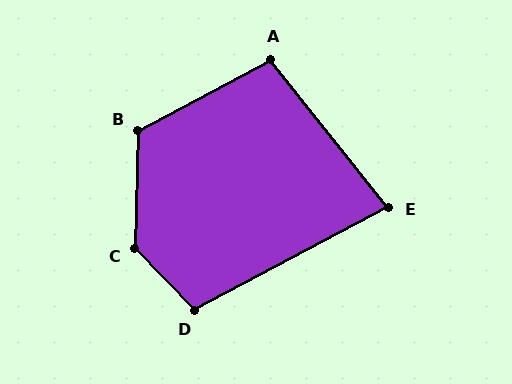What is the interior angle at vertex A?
Approximately 101 degrees (obtuse).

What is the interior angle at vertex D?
Approximately 106 degrees (obtuse).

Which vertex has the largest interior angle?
C, at approximately 135 degrees.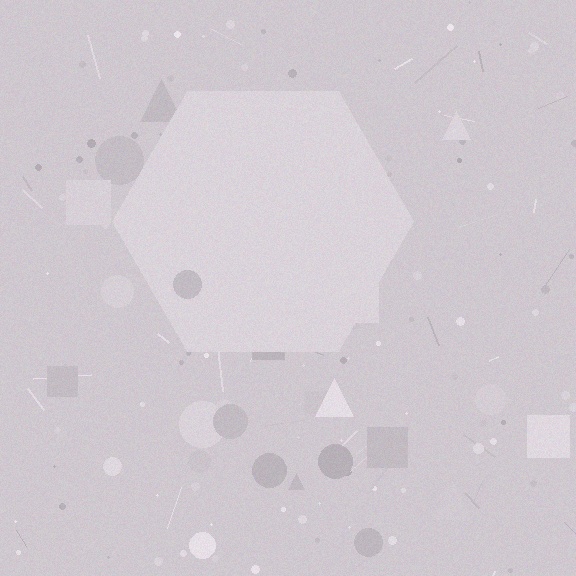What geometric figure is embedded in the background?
A hexagon is embedded in the background.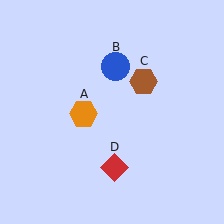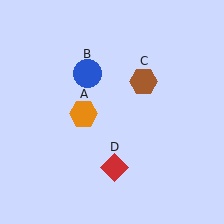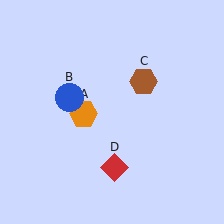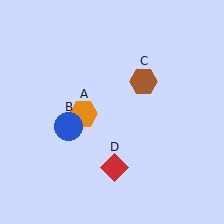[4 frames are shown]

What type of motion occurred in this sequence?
The blue circle (object B) rotated counterclockwise around the center of the scene.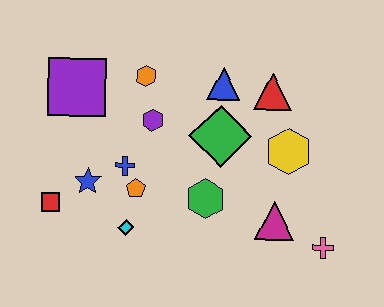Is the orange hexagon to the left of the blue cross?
No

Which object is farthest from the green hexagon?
The purple square is farthest from the green hexagon.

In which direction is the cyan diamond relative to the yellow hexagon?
The cyan diamond is to the left of the yellow hexagon.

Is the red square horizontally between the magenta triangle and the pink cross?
No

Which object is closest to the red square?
The blue star is closest to the red square.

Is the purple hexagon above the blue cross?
Yes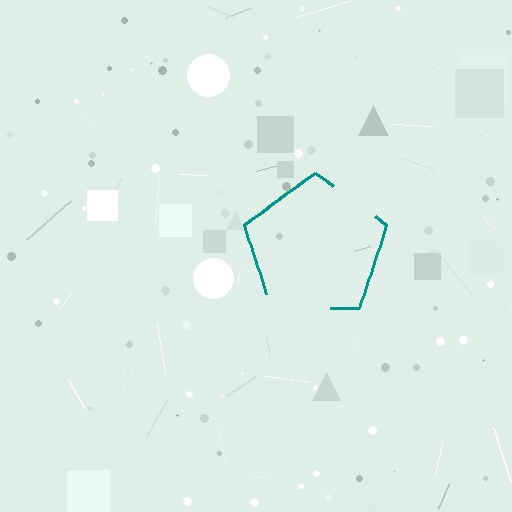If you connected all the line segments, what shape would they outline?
They would outline a pentagon.